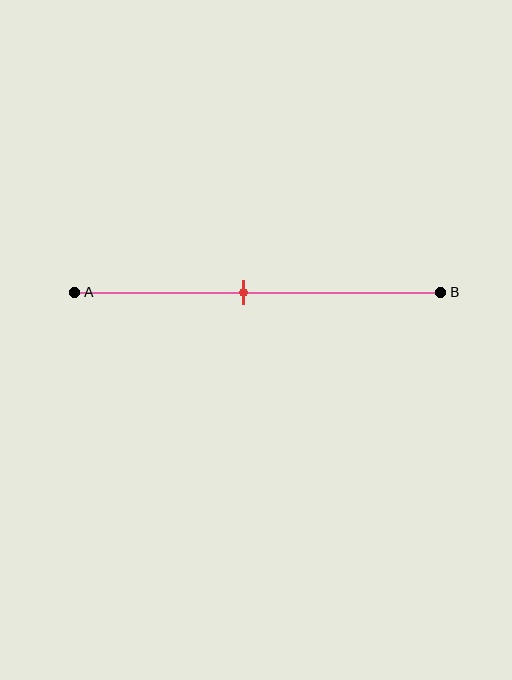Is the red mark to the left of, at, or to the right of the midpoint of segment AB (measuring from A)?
The red mark is to the left of the midpoint of segment AB.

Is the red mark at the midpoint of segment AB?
No, the mark is at about 45% from A, not at the 50% midpoint.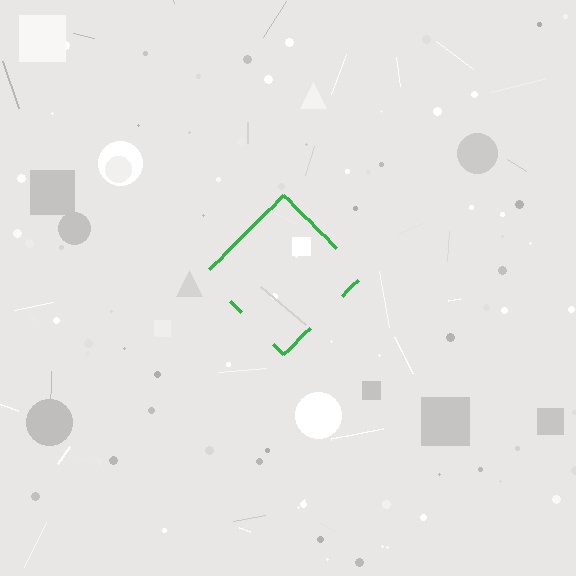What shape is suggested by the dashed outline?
The dashed outline suggests a diamond.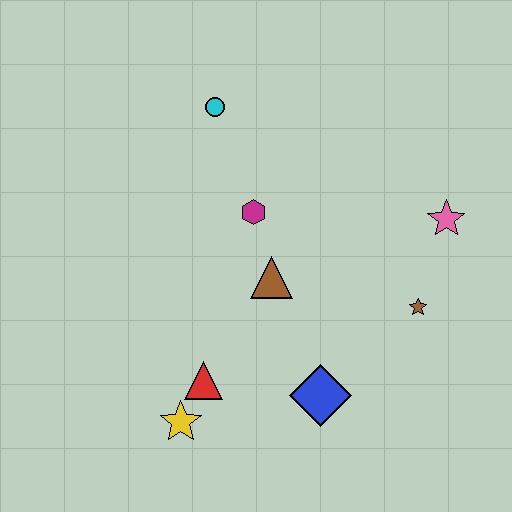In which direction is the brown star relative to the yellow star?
The brown star is to the right of the yellow star.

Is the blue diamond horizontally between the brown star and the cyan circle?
Yes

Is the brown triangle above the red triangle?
Yes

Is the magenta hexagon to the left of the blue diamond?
Yes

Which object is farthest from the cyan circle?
The yellow star is farthest from the cyan circle.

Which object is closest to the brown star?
The pink star is closest to the brown star.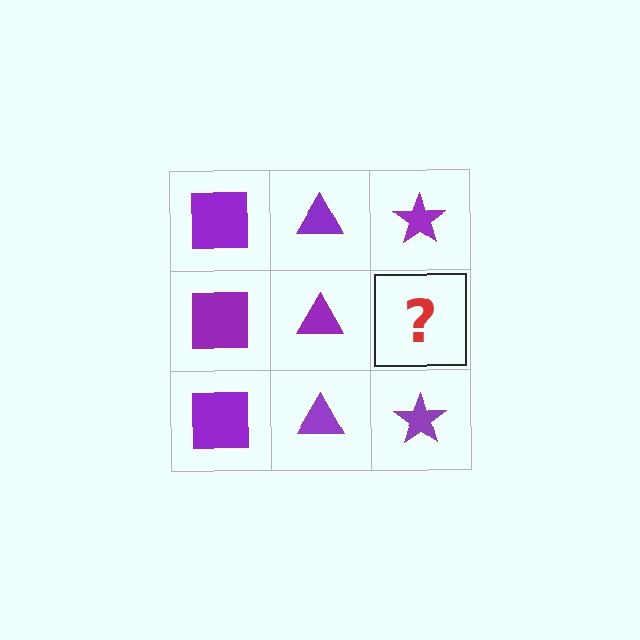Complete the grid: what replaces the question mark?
The question mark should be replaced with a purple star.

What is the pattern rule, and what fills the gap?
The rule is that each column has a consistent shape. The gap should be filled with a purple star.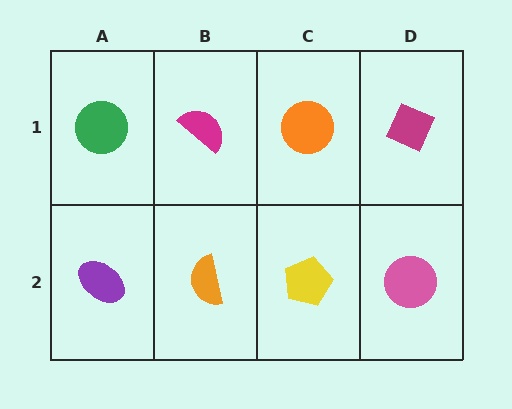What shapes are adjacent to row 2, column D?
A magenta diamond (row 1, column D), a yellow pentagon (row 2, column C).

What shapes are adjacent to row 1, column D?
A pink circle (row 2, column D), an orange circle (row 1, column C).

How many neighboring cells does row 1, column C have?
3.